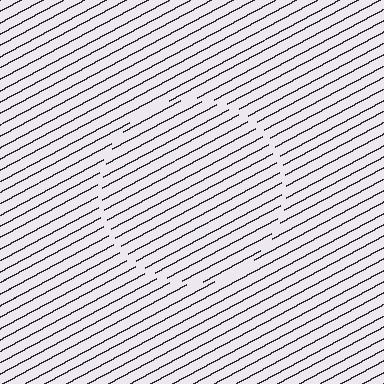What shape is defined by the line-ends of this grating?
An illusory circle. The interior of the shape contains the same grating, shifted by half a period — the contour is defined by the phase discontinuity where line-ends from the inner and outer gratings abut.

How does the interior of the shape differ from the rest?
The interior of the shape contains the same grating, shifted by half a period — the contour is defined by the phase discontinuity where line-ends from the inner and outer gratings abut.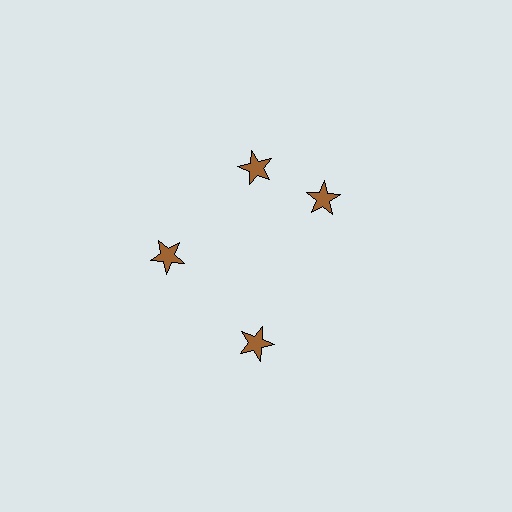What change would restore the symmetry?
The symmetry would be restored by rotating it back into even spacing with its neighbors so that all 4 stars sit at equal angles and equal distance from the center.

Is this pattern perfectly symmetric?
No. The 4 brown stars are arranged in a ring, but one element near the 3 o'clock position is rotated out of alignment along the ring, breaking the 4-fold rotational symmetry.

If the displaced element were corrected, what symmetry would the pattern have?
It would have 4-fold rotational symmetry — the pattern would map onto itself every 90 degrees.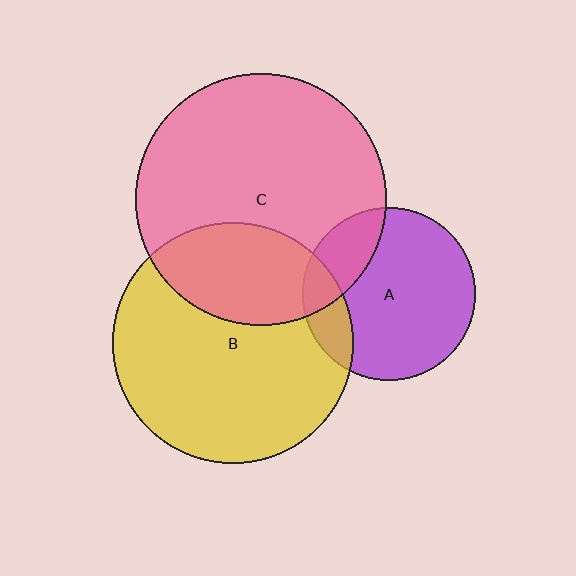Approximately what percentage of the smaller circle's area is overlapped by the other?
Approximately 15%.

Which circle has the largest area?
Circle C (pink).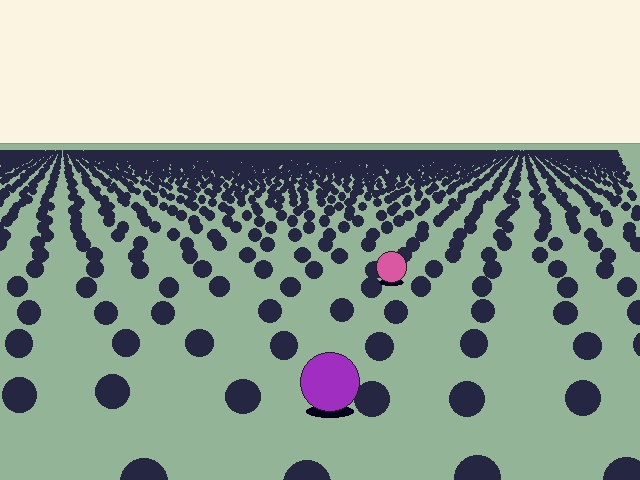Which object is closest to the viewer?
The purple circle is closest. The texture marks near it are larger and more spread out.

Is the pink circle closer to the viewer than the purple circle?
No. The purple circle is closer — you can tell from the texture gradient: the ground texture is coarser near it.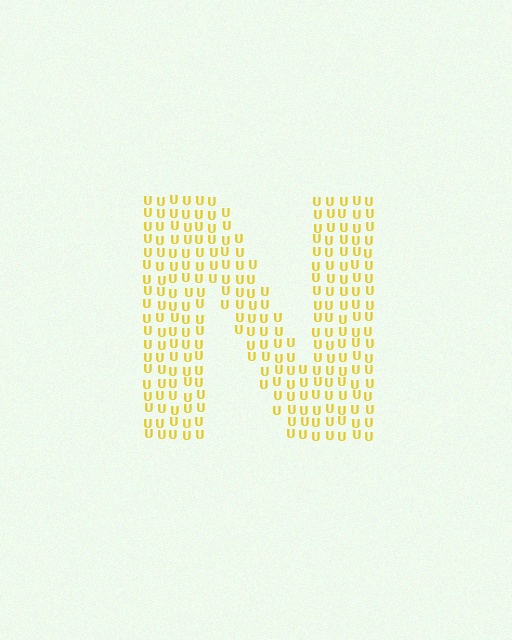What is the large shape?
The large shape is the letter N.